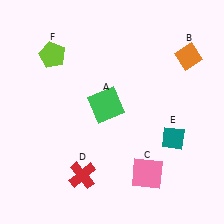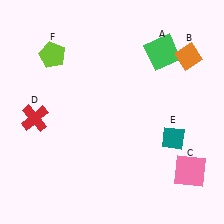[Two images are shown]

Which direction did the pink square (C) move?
The pink square (C) moved right.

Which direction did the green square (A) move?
The green square (A) moved right.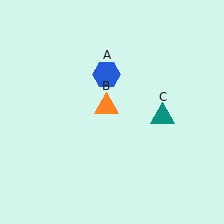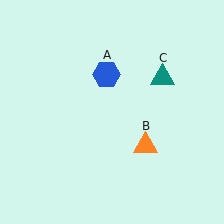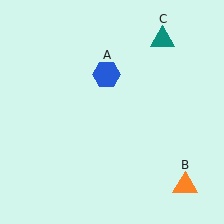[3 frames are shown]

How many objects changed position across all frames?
2 objects changed position: orange triangle (object B), teal triangle (object C).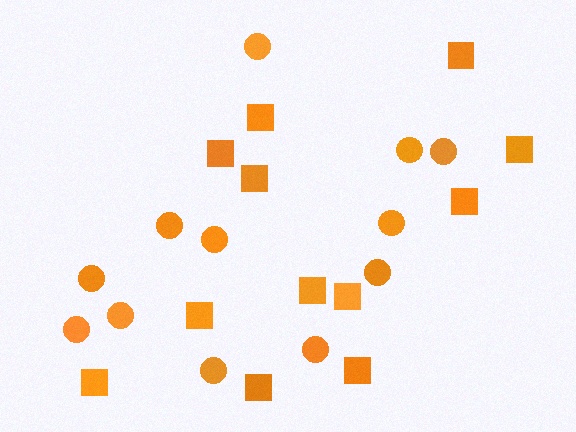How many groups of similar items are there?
There are 2 groups: one group of circles (12) and one group of squares (12).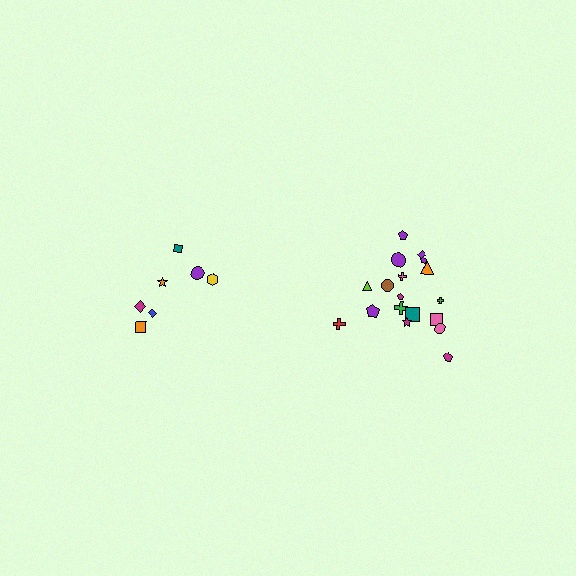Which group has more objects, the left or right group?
The right group.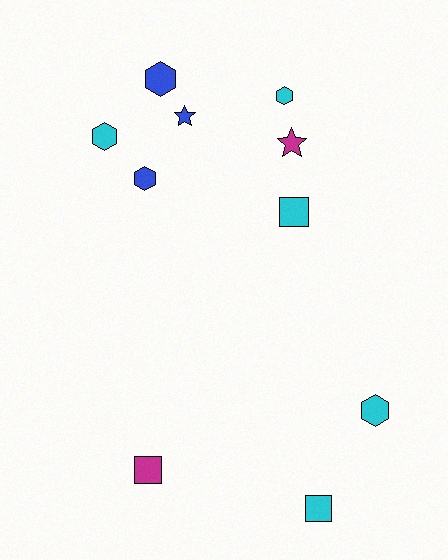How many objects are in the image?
There are 10 objects.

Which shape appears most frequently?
Hexagon, with 5 objects.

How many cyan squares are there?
There are 2 cyan squares.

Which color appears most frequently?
Cyan, with 5 objects.